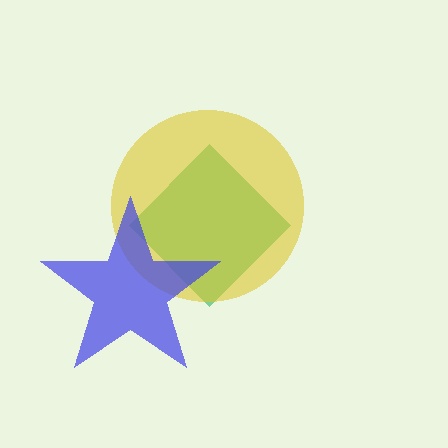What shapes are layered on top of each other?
The layered shapes are: a green diamond, a yellow circle, a blue star.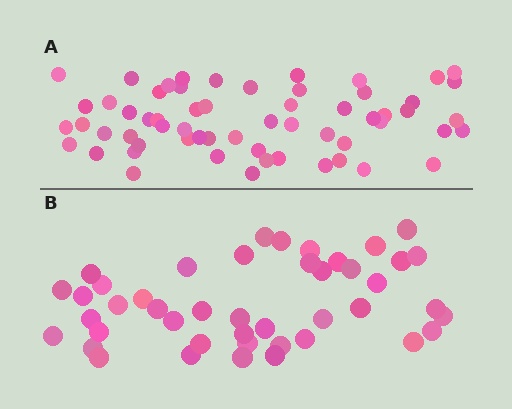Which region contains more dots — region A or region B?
Region A (the top region) has more dots.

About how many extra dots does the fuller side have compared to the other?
Region A has approximately 15 more dots than region B.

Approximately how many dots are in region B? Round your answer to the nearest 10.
About 40 dots. (The exact count is 44, which rounds to 40.)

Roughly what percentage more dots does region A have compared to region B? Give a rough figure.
About 35% more.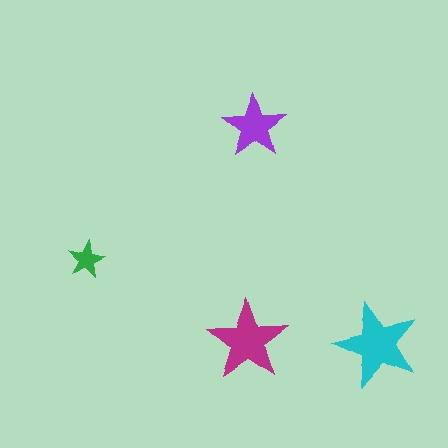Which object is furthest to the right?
The cyan star is rightmost.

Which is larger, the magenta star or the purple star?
The magenta one.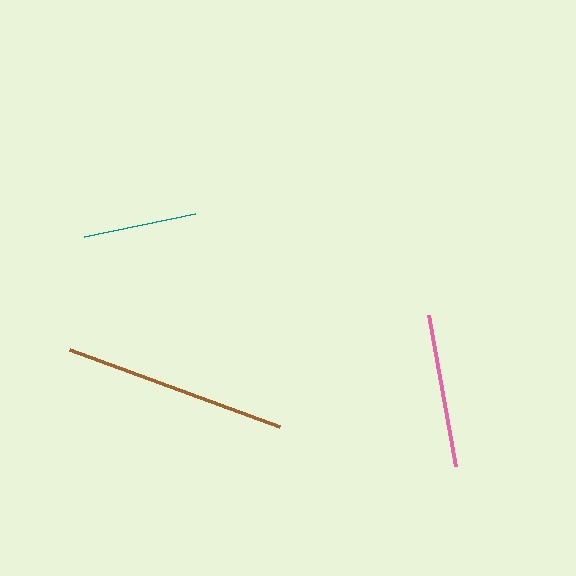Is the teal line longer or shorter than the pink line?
The pink line is longer than the teal line.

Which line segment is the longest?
The brown line is the longest at approximately 223 pixels.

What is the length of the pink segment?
The pink segment is approximately 153 pixels long.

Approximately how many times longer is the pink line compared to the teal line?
The pink line is approximately 1.4 times the length of the teal line.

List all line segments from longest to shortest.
From longest to shortest: brown, pink, teal.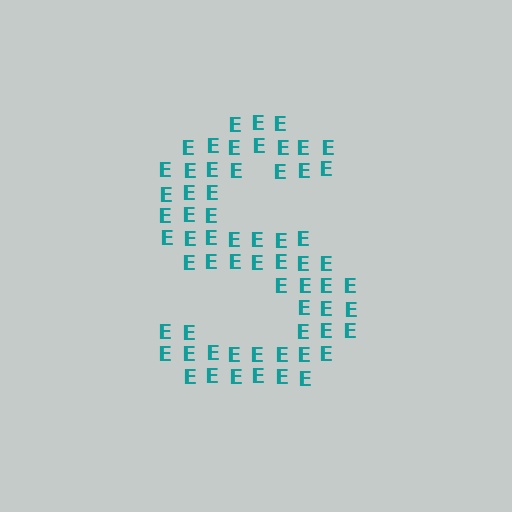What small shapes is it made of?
It is made of small letter E's.